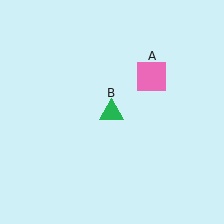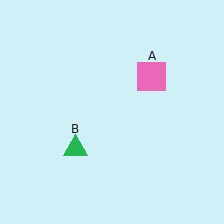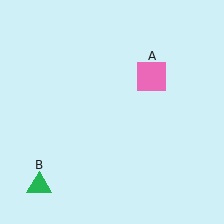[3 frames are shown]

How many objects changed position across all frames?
1 object changed position: green triangle (object B).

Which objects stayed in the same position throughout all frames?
Pink square (object A) remained stationary.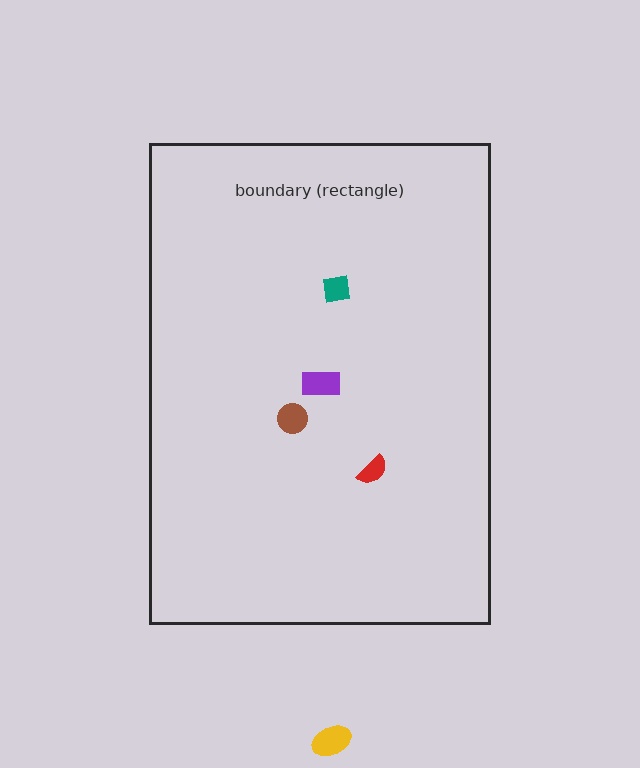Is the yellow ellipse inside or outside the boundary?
Outside.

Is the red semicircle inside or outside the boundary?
Inside.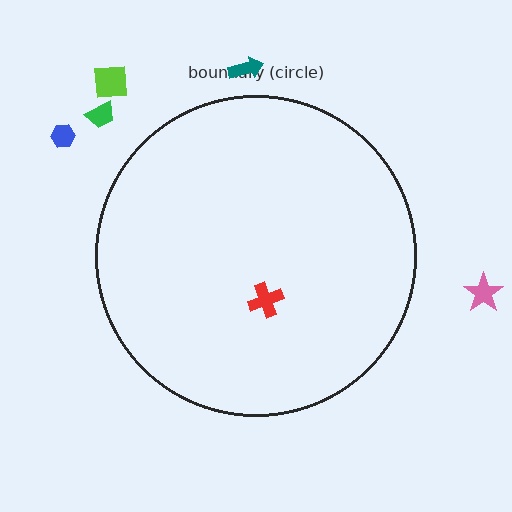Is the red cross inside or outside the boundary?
Inside.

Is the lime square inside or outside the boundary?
Outside.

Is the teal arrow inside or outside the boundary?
Outside.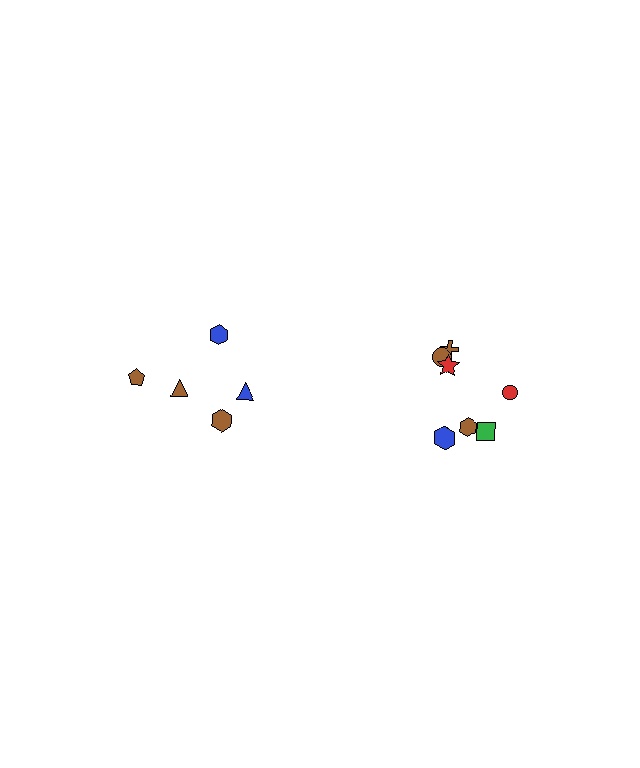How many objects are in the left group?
There are 5 objects.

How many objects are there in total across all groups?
There are 12 objects.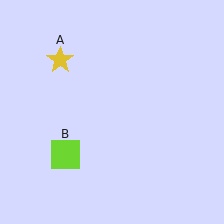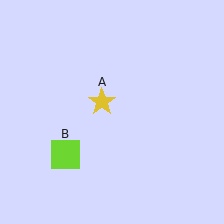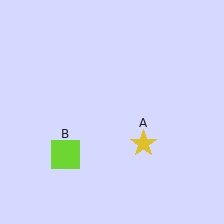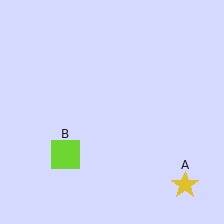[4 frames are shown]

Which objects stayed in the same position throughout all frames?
Lime square (object B) remained stationary.